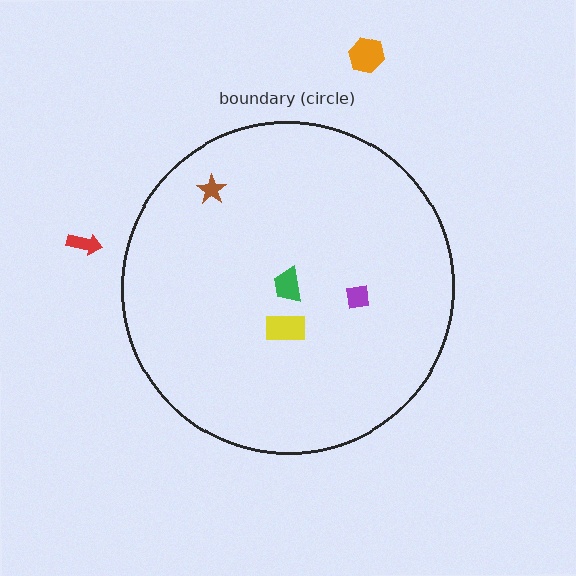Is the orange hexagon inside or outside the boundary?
Outside.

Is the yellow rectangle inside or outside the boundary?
Inside.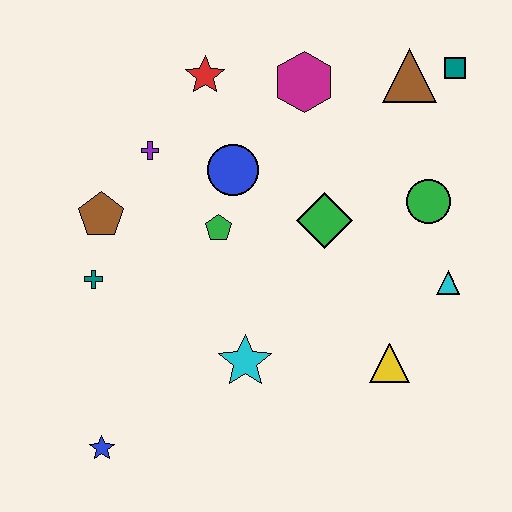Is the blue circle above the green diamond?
Yes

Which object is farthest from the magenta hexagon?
The blue star is farthest from the magenta hexagon.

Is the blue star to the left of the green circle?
Yes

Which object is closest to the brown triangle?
The teal square is closest to the brown triangle.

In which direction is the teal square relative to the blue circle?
The teal square is to the right of the blue circle.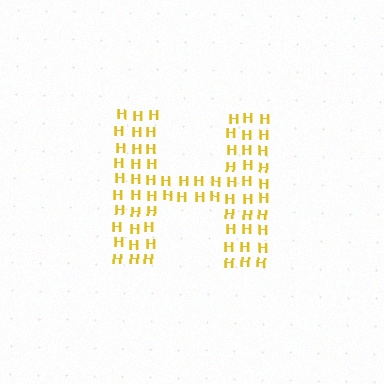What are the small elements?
The small elements are letter H's.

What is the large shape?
The large shape is the letter H.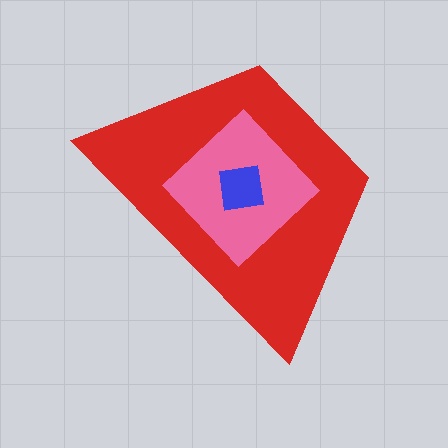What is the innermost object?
The blue square.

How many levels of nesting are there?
3.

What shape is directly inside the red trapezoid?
The pink diamond.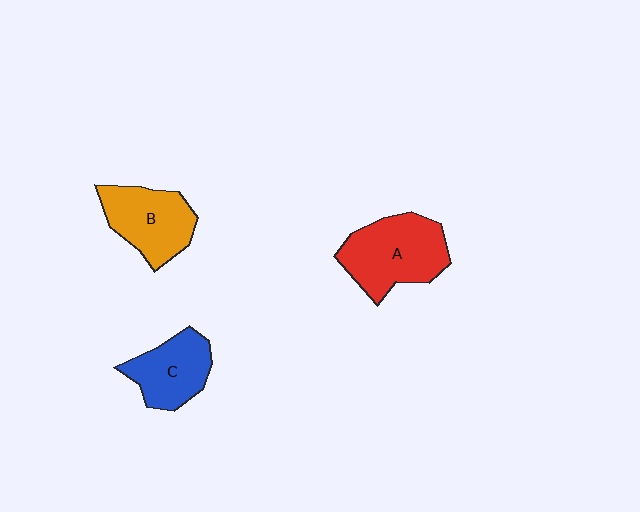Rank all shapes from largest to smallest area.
From largest to smallest: A (red), B (orange), C (blue).